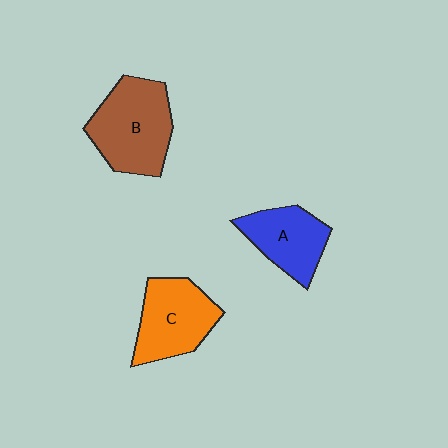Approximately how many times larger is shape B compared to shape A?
Approximately 1.4 times.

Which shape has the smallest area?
Shape A (blue).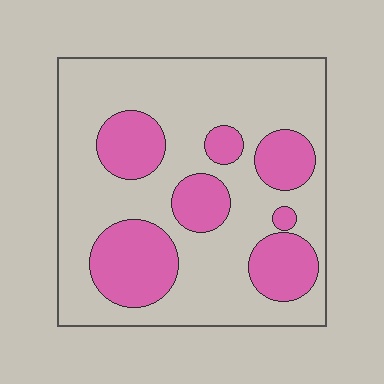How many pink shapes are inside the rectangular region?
7.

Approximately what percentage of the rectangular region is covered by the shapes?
Approximately 30%.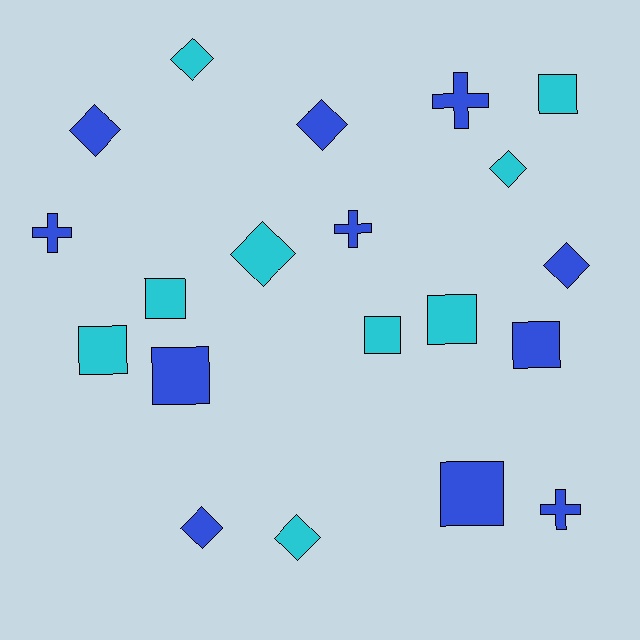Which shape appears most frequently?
Diamond, with 8 objects.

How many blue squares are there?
There are 3 blue squares.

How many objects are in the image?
There are 20 objects.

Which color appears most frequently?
Blue, with 11 objects.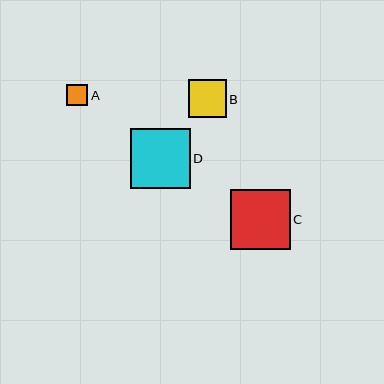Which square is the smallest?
Square A is the smallest with a size of approximately 21 pixels.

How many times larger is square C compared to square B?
Square C is approximately 1.6 times the size of square B.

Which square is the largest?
Square D is the largest with a size of approximately 59 pixels.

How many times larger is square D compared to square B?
Square D is approximately 1.6 times the size of square B.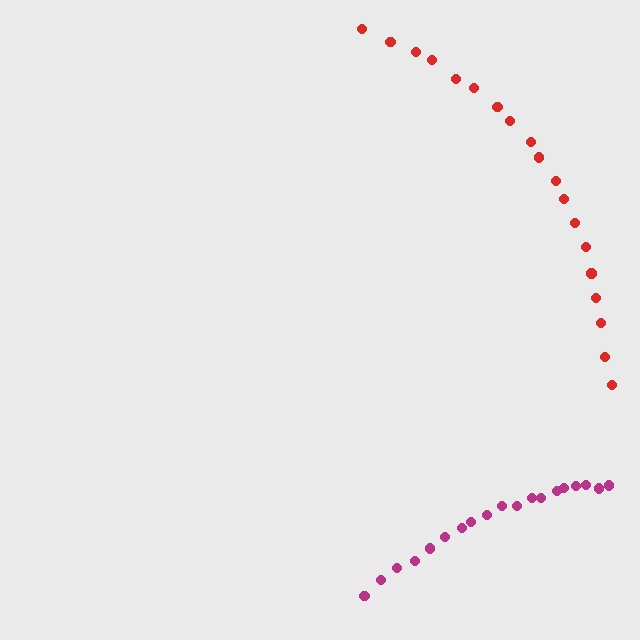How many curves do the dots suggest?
There are 2 distinct paths.